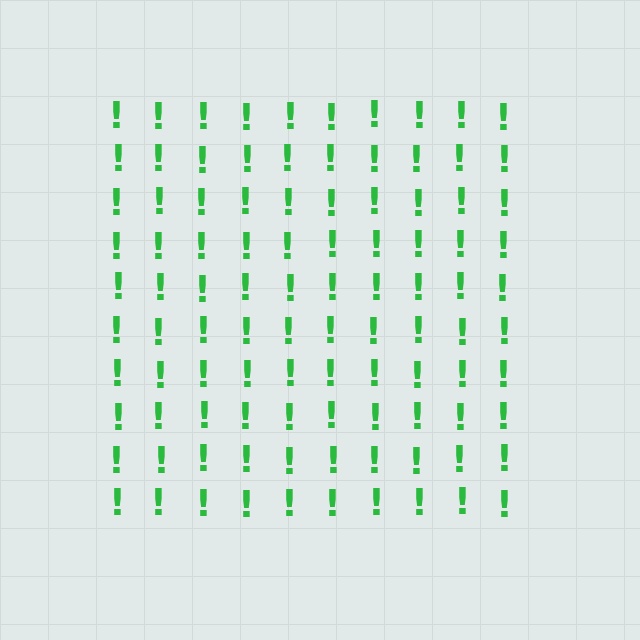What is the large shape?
The large shape is a square.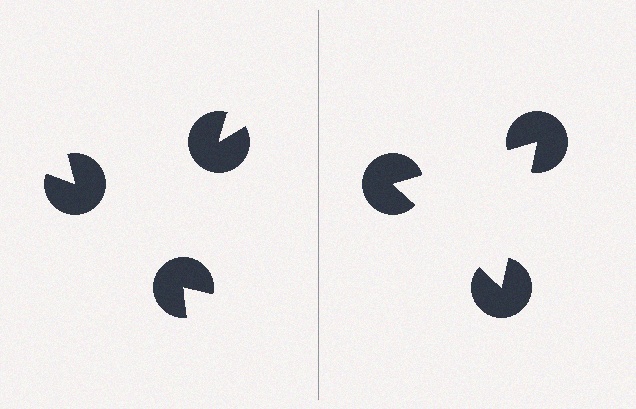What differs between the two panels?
The pac-man discs are positioned identically on both sides; only the wedge orientations differ. On the right they align to a triangle; on the left they are misaligned.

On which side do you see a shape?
An illusory triangle appears on the right side. On the left side the wedge cuts are rotated, so no coherent shape forms.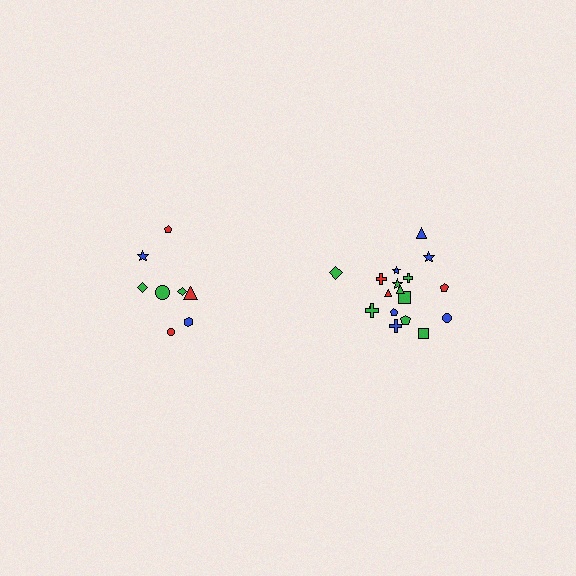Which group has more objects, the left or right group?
The right group.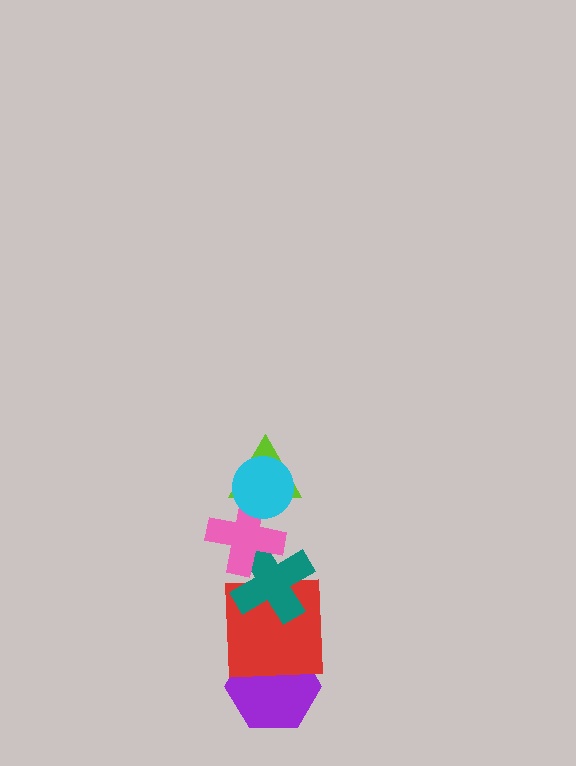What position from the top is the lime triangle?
The lime triangle is 2nd from the top.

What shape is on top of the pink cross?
The lime triangle is on top of the pink cross.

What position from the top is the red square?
The red square is 5th from the top.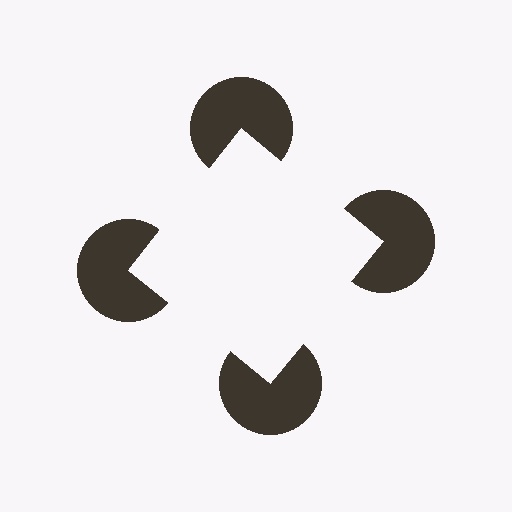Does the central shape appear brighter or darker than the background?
It typically appears slightly brighter than the background, even though no actual brightness change is drawn.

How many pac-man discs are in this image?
There are 4 — one at each vertex of the illusory square.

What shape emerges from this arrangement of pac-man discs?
An illusory square — its edges are inferred from the aligned wedge cuts in the pac-man discs, not physically drawn.